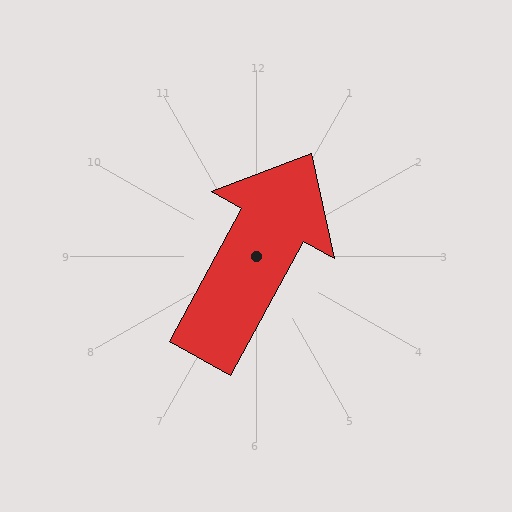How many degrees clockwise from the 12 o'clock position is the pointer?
Approximately 29 degrees.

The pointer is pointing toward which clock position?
Roughly 1 o'clock.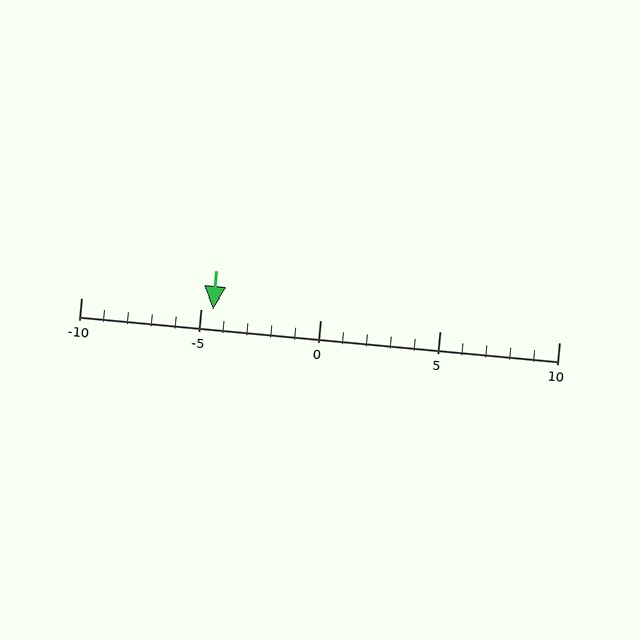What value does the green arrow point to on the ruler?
The green arrow points to approximately -4.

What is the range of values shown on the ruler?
The ruler shows values from -10 to 10.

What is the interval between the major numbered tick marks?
The major tick marks are spaced 5 units apart.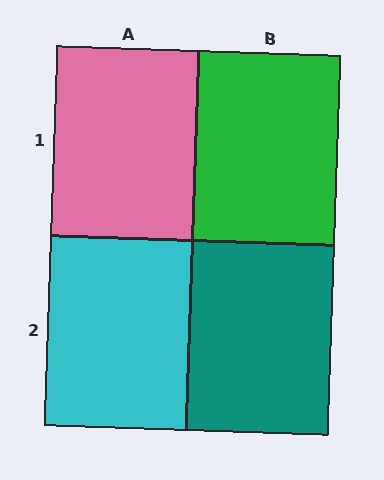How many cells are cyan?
1 cell is cyan.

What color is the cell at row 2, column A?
Cyan.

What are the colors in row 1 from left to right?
Pink, green.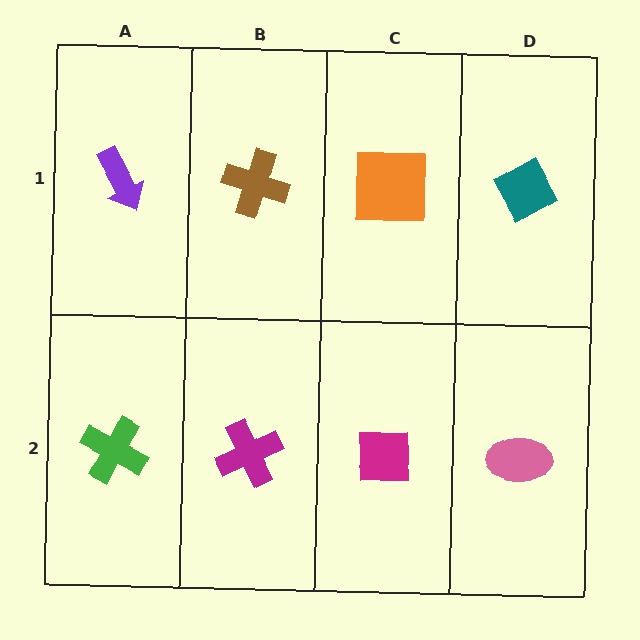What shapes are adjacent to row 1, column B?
A magenta cross (row 2, column B), a purple arrow (row 1, column A), an orange square (row 1, column C).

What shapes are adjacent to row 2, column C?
An orange square (row 1, column C), a magenta cross (row 2, column B), a pink ellipse (row 2, column D).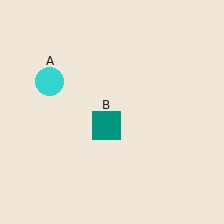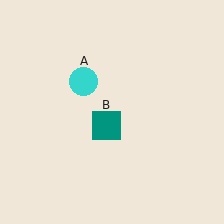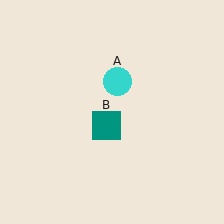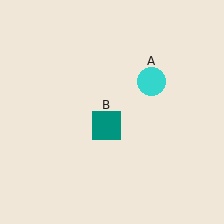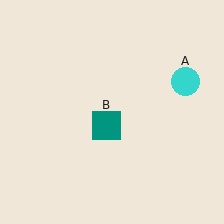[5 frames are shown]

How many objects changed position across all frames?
1 object changed position: cyan circle (object A).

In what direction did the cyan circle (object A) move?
The cyan circle (object A) moved right.